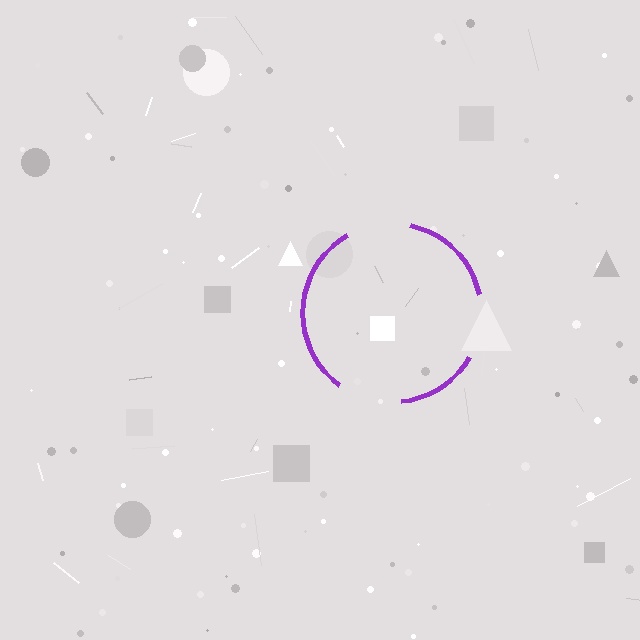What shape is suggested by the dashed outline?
The dashed outline suggests a circle.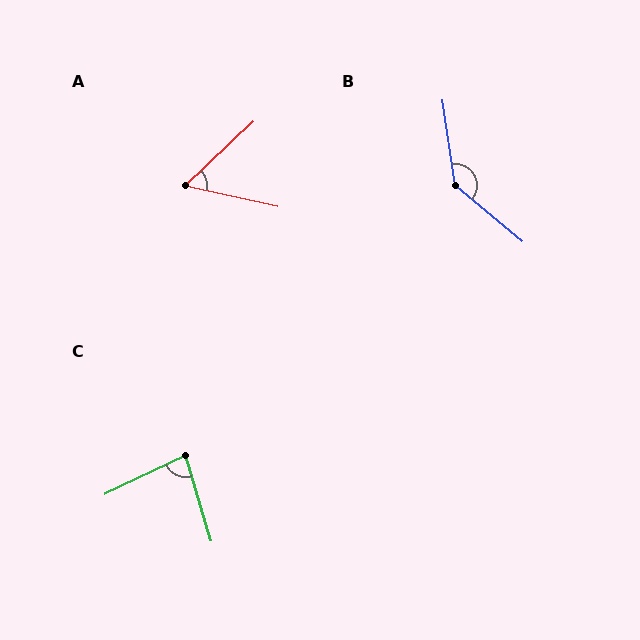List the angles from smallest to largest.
A (56°), C (81°), B (138°).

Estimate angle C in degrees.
Approximately 81 degrees.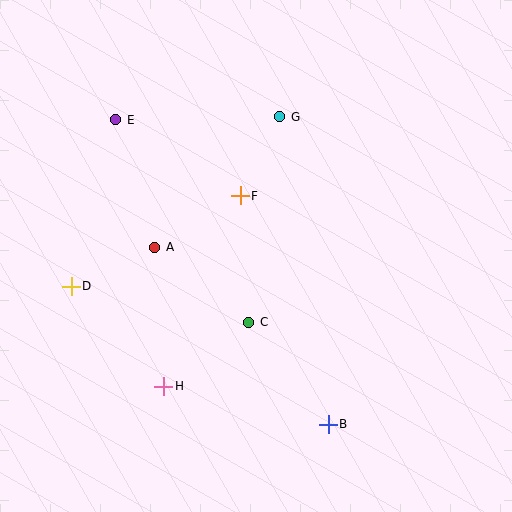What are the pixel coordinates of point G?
Point G is at (280, 117).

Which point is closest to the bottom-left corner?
Point H is closest to the bottom-left corner.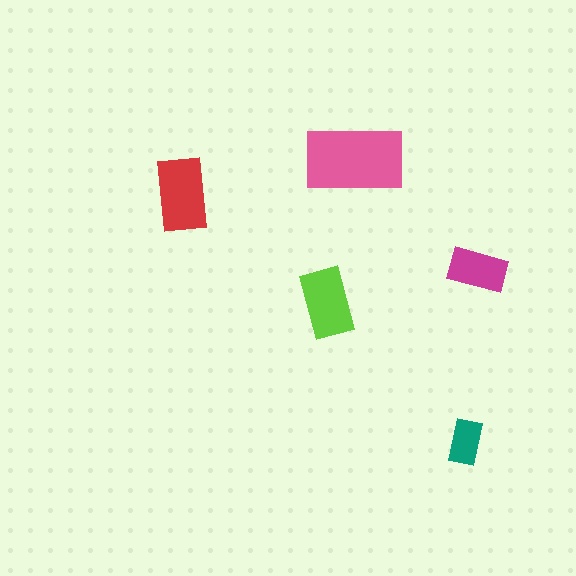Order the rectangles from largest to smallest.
the pink one, the red one, the lime one, the magenta one, the teal one.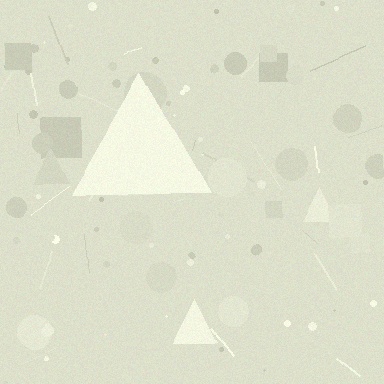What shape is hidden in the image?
A triangle is hidden in the image.